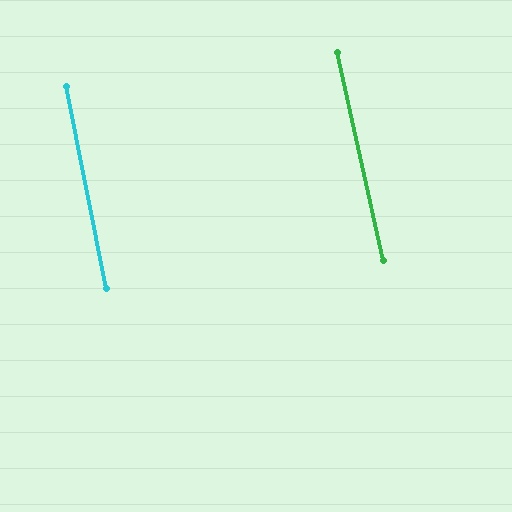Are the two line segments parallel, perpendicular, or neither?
Parallel — their directions differ by only 1.7°.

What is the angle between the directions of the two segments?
Approximately 2 degrees.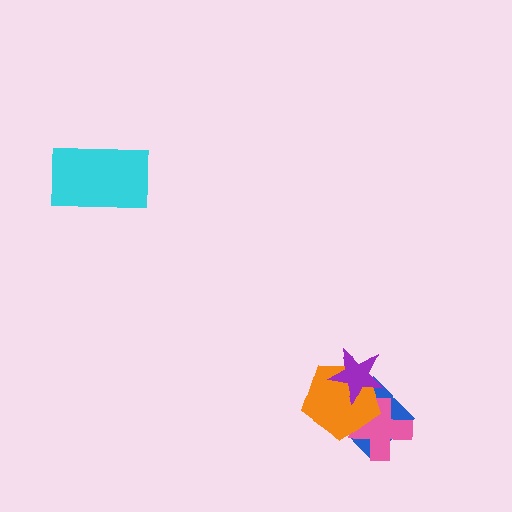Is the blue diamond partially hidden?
Yes, it is partially covered by another shape.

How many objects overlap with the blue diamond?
3 objects overlap with the blue diamond.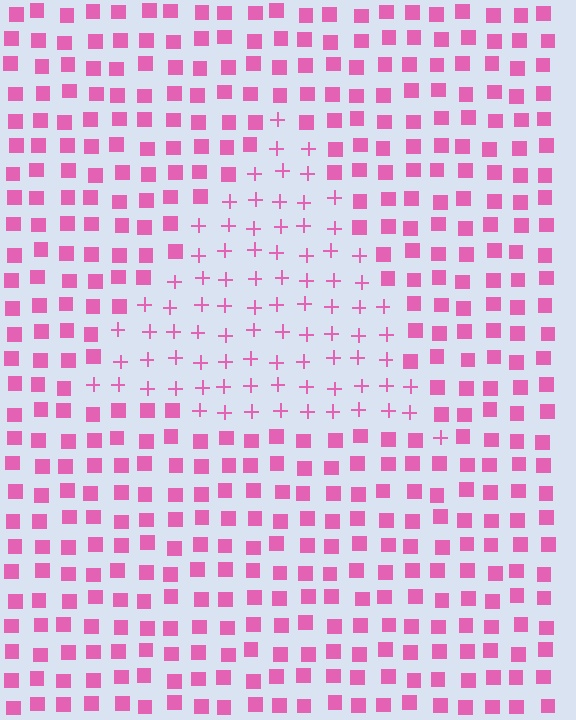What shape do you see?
I see a triangle.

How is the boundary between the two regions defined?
The boundary is defined by a change in element shape: plus signs inside vs. squares outside. All elements share the same color and spacing.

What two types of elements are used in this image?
The image uses plus signs inside the triangle region and squares outside it.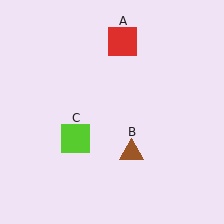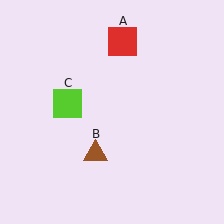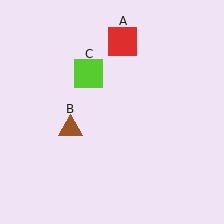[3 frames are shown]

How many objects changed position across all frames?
2 objects changed position: brown triangle (object B), lime square (object C).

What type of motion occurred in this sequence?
The brown triangle (object B), lime square (object C) rotated clockwise around the center of the scene.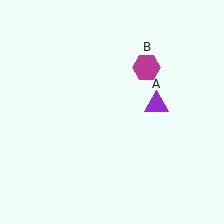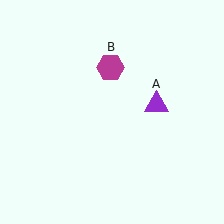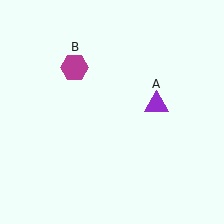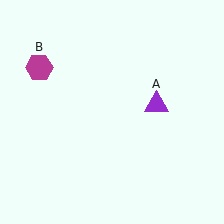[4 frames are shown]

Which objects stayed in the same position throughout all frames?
Purple triangle (object A) remained stationary.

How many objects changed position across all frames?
1 object changed position: magenta hexagon (object B).